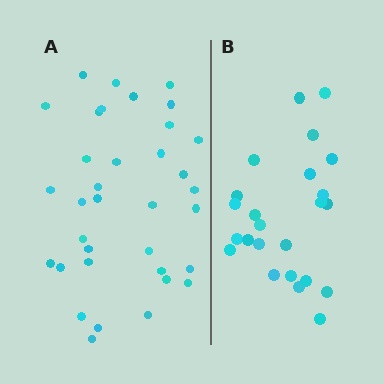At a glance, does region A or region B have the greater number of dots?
Region A (the left region) has more dots.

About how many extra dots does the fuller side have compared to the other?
Region A has roughly 12 or so more dots than region B.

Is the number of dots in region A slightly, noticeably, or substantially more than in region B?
Region A has substantially more. The ratio is roughly 1.5 to 1.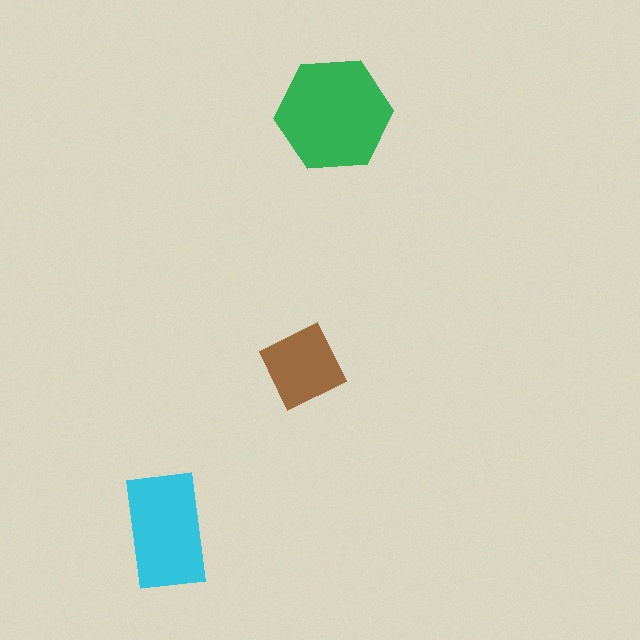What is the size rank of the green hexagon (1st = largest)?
1st.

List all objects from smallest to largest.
The brown square, the cyan rectangle, the green hexagon.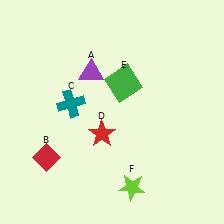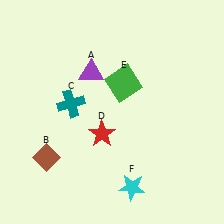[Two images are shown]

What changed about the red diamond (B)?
In Image 1, B is red. In Image 2, it changed to brown.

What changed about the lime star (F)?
In Image 1, F is lime. In Image 2, it changed to cyan.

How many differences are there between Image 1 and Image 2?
There are 2 differences between the two images.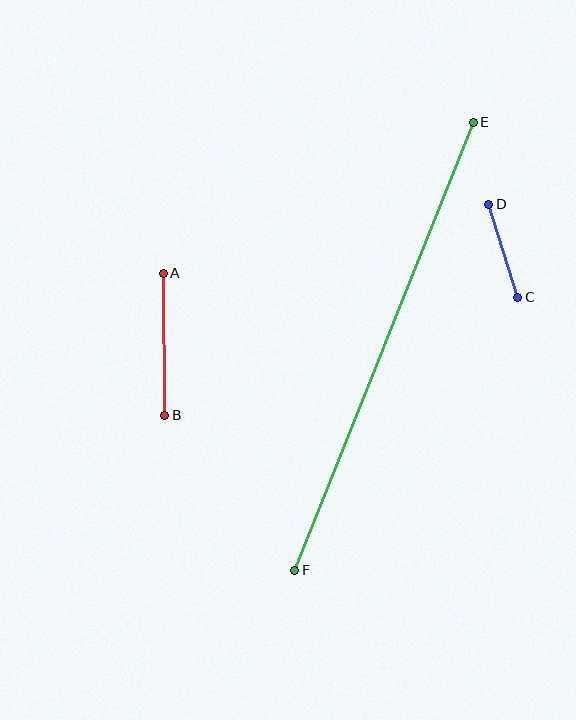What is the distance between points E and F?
The distance is approximately 482 pixels.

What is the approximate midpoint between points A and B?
The midpoint is at approximately (164, 344) pixels.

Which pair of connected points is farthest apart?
Points E and F are farthest apart.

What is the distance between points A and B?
The distance is approximately 142 pixels.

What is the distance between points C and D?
The distance is approximately 98 pixels.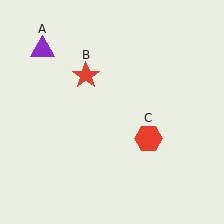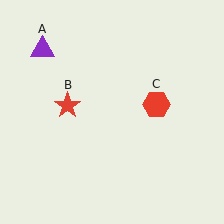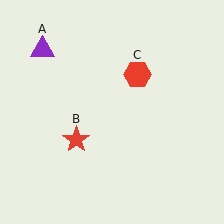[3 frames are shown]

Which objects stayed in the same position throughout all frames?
Purple triangle (object A) remained stationary.